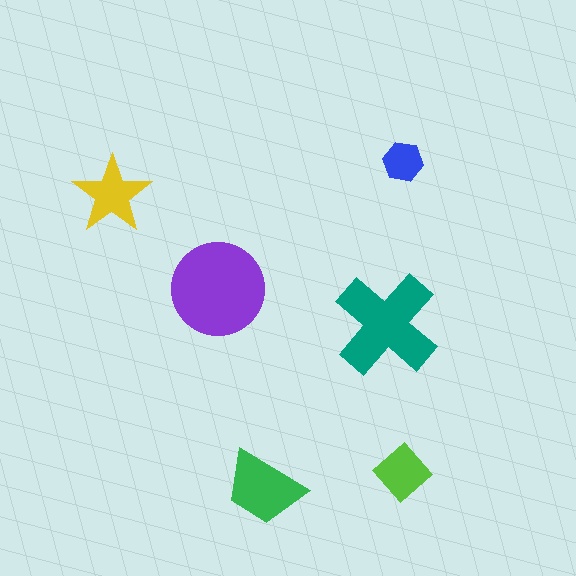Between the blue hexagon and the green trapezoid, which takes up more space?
The green trapezoid.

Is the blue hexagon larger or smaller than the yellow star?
Smaller.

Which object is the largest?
The purple circle.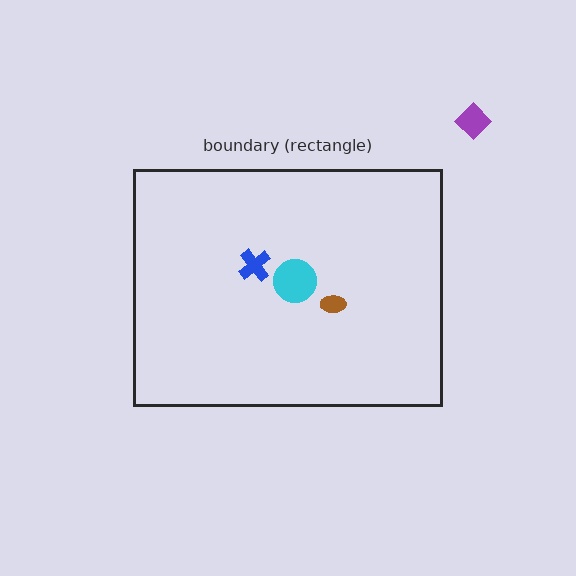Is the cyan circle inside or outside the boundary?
Inside.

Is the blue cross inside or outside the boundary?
Inside.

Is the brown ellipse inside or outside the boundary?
Inside.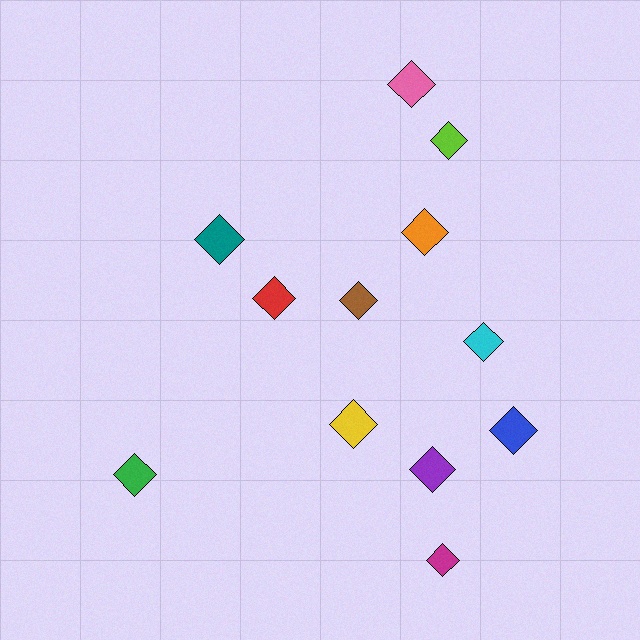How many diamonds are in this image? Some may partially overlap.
There are 12 diamonds.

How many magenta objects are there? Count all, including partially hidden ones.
There is 1 magenta object.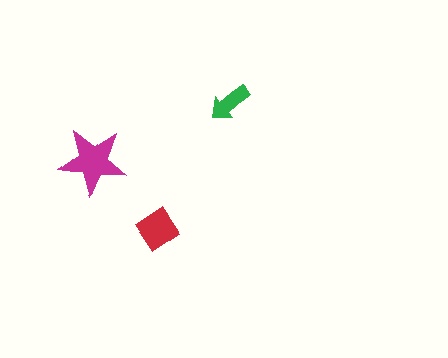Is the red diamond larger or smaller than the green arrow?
Larger.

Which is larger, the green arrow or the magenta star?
The magenta star.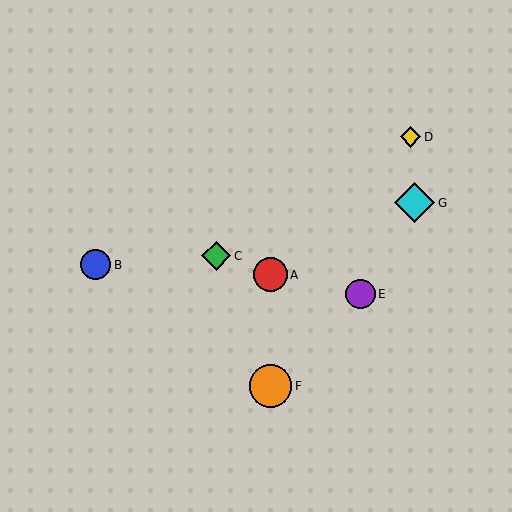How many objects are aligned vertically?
2 objects (A, F) are aligned vertically.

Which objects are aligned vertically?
Objects A, F are aligned vertically.